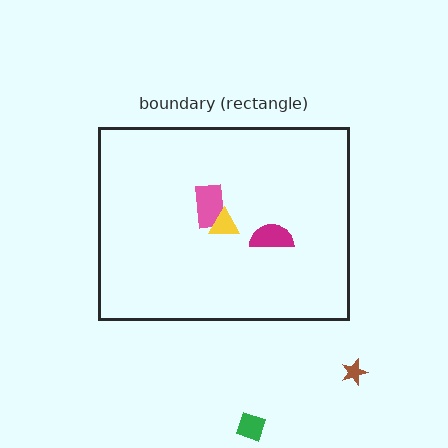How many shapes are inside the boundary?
3 inside, 2 outside.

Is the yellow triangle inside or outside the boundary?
Inside.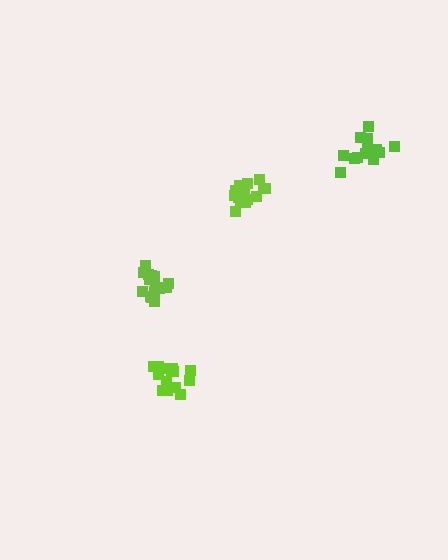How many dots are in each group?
Group 1: 14 dots, Group 2: 17 dots, Group 3: 15 dots, Group 4: 15 dots (61 total).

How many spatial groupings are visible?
There are 4 spatial groupings.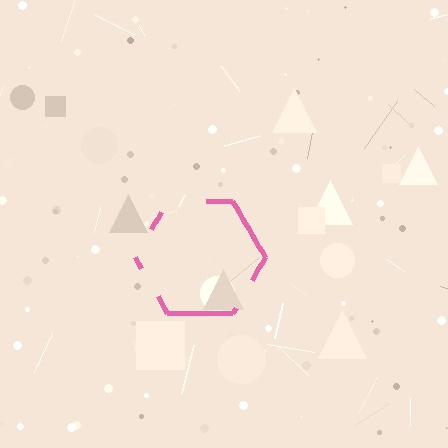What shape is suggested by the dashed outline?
The dashed outline suggests a hexagon.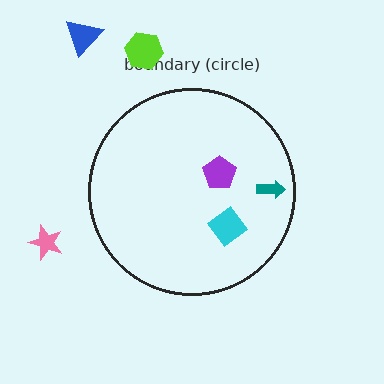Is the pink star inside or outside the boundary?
Outside.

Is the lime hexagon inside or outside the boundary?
Outside.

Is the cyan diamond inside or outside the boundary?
Inside.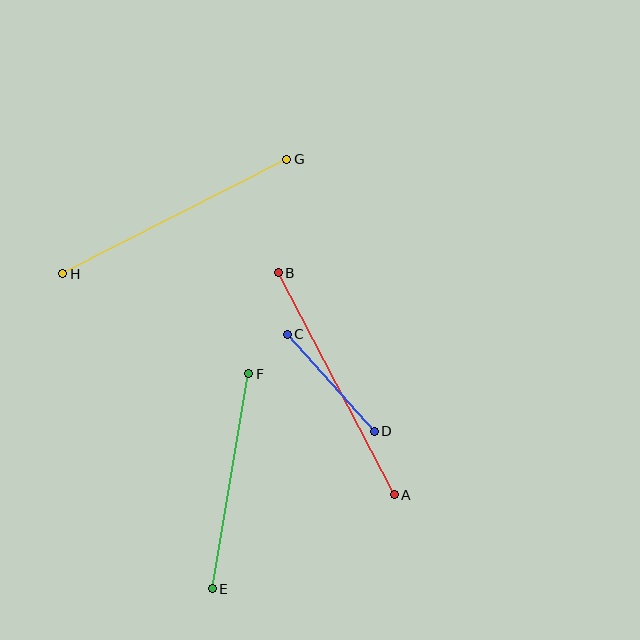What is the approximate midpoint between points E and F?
The midpoint is at approximately (231, 481) pixels.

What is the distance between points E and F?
The distance is approximately 218 pixels.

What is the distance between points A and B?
The distance is approximately 251 pixels.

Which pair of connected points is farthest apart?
Points G and H are farthest apart.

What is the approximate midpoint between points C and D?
The midpoint is at approximately (331, 383) pixels.